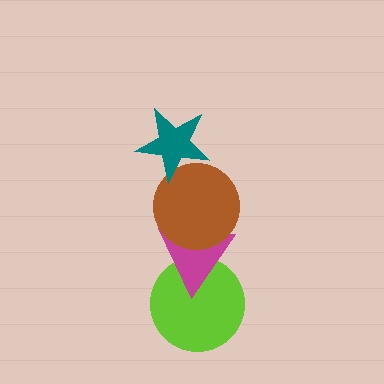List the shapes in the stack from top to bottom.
From top to bottom: the teal star, the brown circle, the magenta triangle, the lime circle.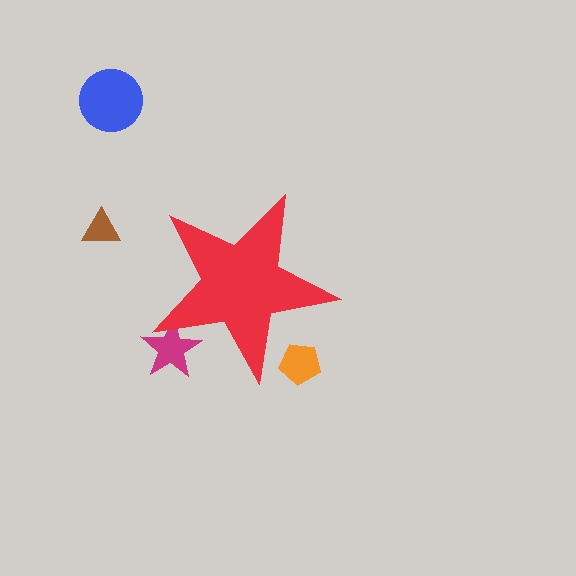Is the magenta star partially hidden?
Yes, the magenta star is partially hidden behind the red star.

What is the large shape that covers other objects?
A red star.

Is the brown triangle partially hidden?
No, the brown triangle is fully visible.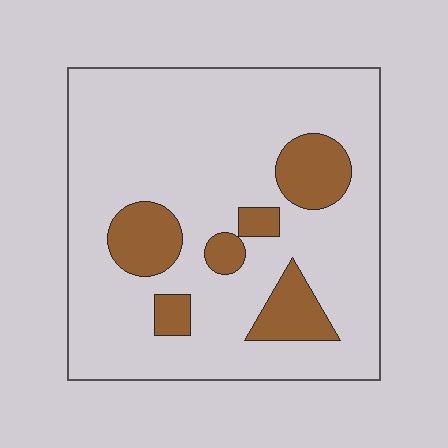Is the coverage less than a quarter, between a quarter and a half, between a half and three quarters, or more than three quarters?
Less than a quarter.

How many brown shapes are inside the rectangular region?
6.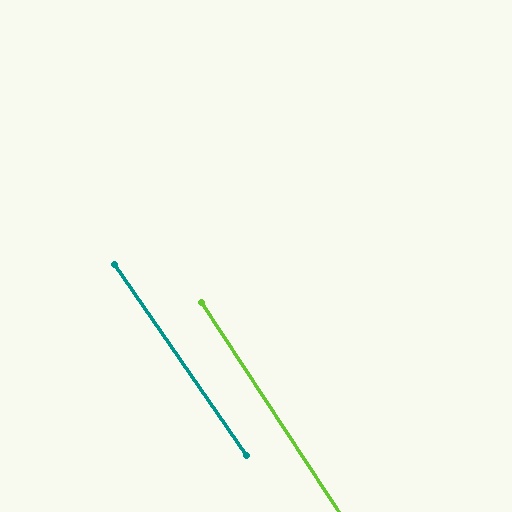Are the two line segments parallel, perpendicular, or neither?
Parallel — their directions differ by only 1.4°.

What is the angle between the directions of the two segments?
Approximately 1 degree.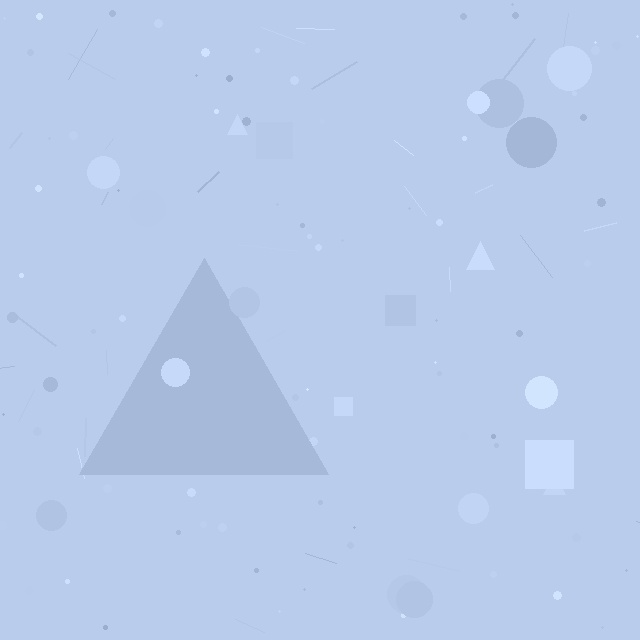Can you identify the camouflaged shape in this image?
The camouflaged shape is a triangle.